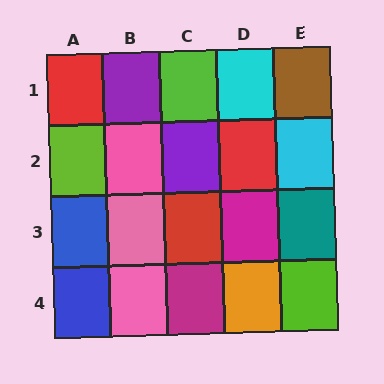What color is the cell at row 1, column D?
Cyan.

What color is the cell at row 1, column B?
Purple.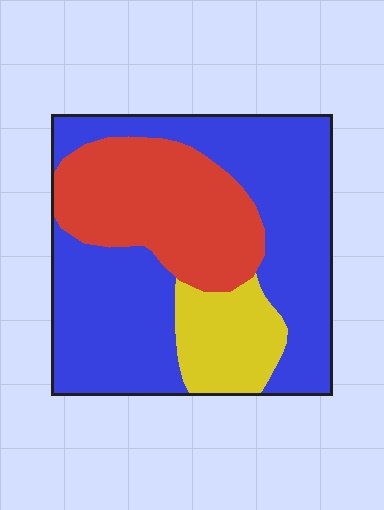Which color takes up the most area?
Blue, at roughly 60%.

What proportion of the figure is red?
Red covers around 30% of the figure.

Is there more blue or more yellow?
Blue.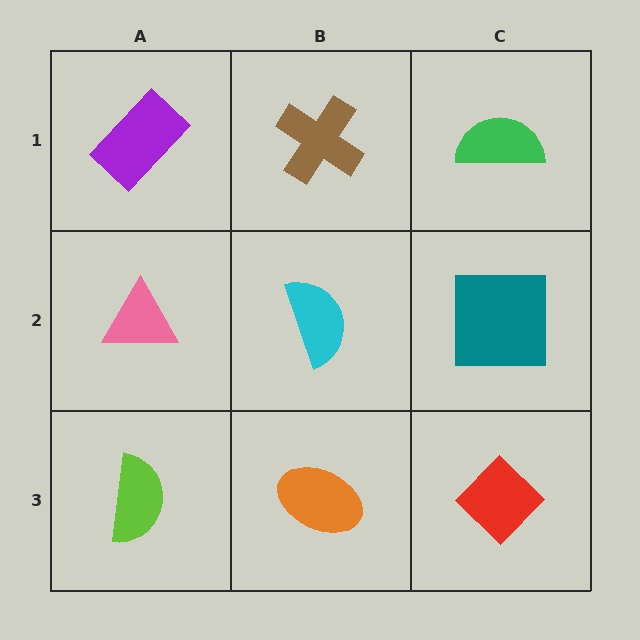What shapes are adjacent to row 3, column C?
A teal square (row 2, column C), an orange ellipse (row 3, column B).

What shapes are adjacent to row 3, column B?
A cyan semicircle (row 2, column B), a lime semicircle (row 3, column A), a red diamond (row 3, column C).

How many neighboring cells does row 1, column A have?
2.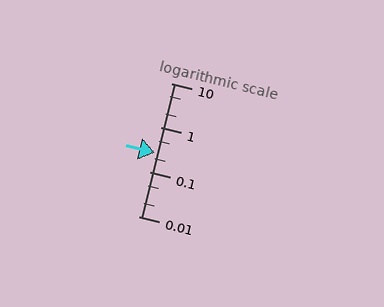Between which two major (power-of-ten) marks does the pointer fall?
The pointer is between 0.1 and 1.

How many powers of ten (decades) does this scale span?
The scale spans 3 decades, from 0.01 to 10.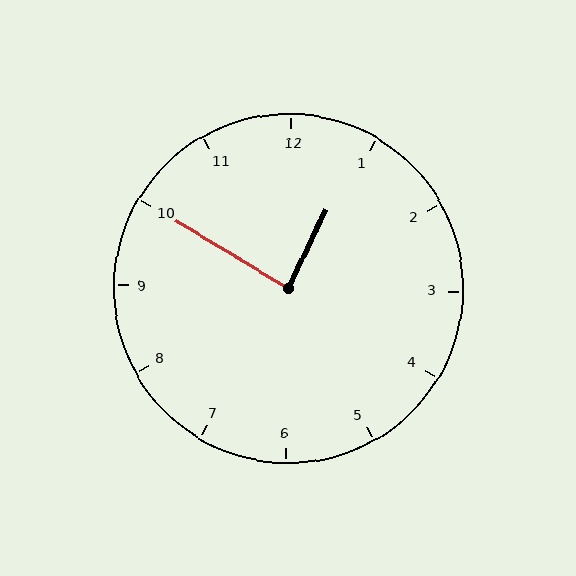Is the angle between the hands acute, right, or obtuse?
It is right.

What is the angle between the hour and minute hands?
Approximately 85 degrees.